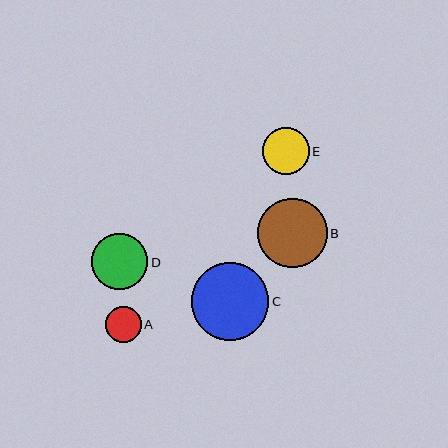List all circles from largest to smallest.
From largest to smallest: C, B, D, E, A.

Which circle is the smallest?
Circle A is the smallest with a size of approximately 36 pixels.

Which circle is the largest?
Circle C is the largest with a size of approximately 78 pixels.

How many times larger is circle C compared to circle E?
Circle C is approximately 1.7 times the size of circle E.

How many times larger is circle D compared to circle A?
Circle D is approximately 1.5 times the size of circle A.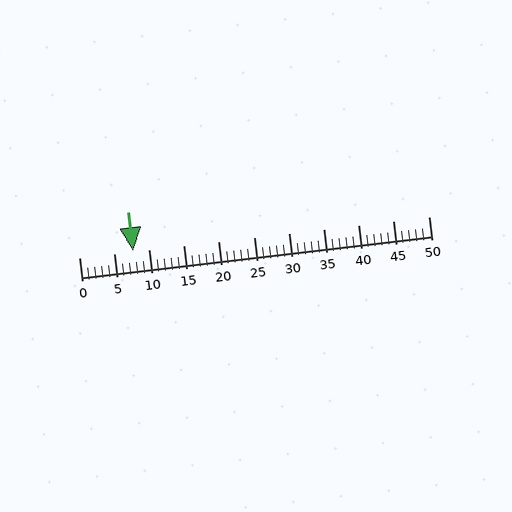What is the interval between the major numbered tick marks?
The major tick marks are spaced 5 units apart.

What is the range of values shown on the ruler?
The ruler shows values from 0 to 50.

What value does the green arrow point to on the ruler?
The green arrow points to approximately 8.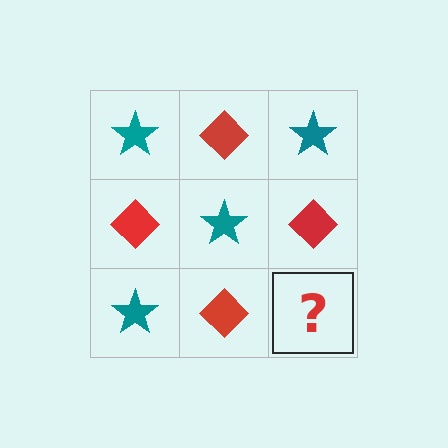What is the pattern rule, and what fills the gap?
The rule is that it alternates teal star and red diamond in a checkerboard pattern. The gap should be filled with a teal star.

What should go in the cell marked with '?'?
The missing cell should contain a teal star.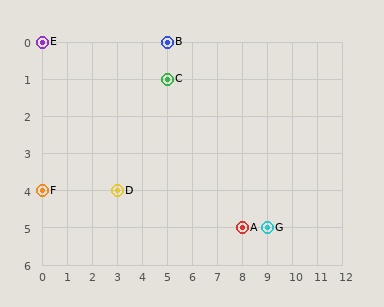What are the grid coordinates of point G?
Point G is at grid coordinates (9, 5).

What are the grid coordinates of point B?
Point B is at grid coordinates (5, 0).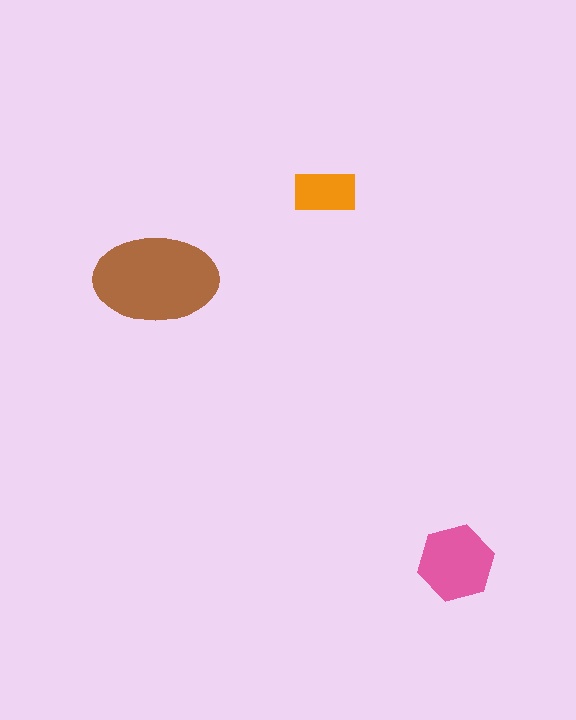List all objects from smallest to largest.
The orange rectangle, the pink hexagon, the brown ellipse.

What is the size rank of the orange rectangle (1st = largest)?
3rd.